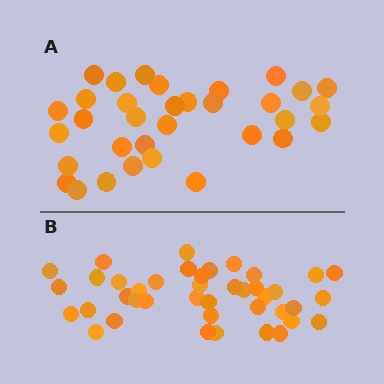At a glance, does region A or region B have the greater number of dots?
Region B (the bottom region) has more dots.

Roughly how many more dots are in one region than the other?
Region B has roughly 8 or so more dots than region A.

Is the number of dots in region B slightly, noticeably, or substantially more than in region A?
Region B has only slightly more — the two regions are fairly close. The ratio is roughly 1.2 to 1.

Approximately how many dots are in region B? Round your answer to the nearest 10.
About 40 dots. (The exact count is 41, which rounds to 40.)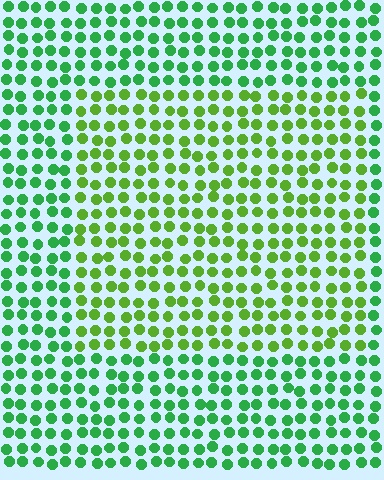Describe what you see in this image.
The image is filled with small green elements in a uniform arrangement. A rectangle-shaped region is visible where the elements are tinted to a slightly different hue, forming a subtle color boundary.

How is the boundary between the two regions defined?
The boundary is defined purely by a slight shift in hue (about 34 degrees). Spacing, size, and orientation are identical on both sides.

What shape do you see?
I see a rectangle.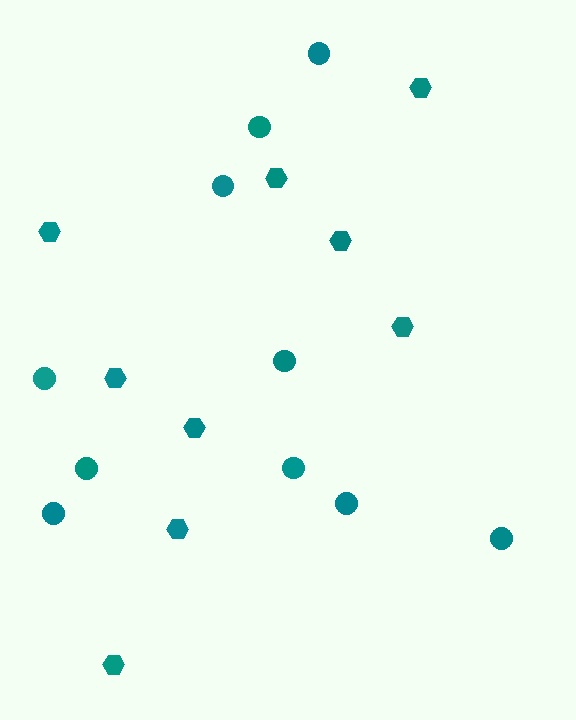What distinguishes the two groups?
There are 2 groups: one group of hexagons (9) and one group of circles (10).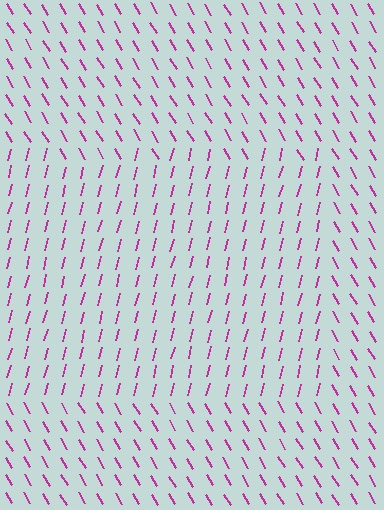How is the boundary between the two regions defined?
The boundary is defined purely by a change in line orientation (approximately 45 degrees difference). All lines are the same color and thickness.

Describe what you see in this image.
The image is filled with small magenta line segments. A rectangle region in the image has lines oriented differently from the surrounding lines, creating a visible texture boundary.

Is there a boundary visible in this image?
Yes, there is a texture boundary formed by a change in line orientation.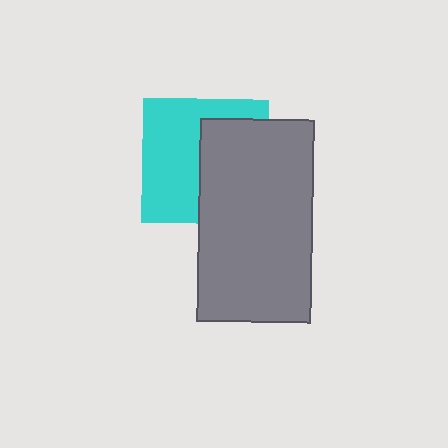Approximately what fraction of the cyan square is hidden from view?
Roughly 47% of the cyan square is hidden behind the gray rectangle.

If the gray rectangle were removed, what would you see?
You would see the complete cyan square.